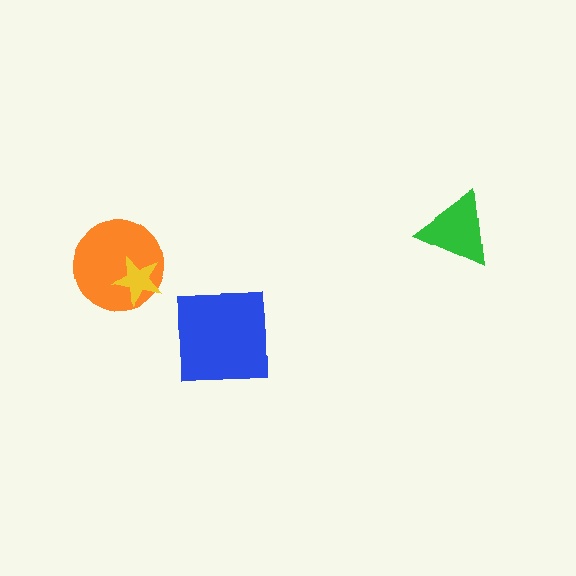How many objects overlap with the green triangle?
0 objects overlap with the green triangle.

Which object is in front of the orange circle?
The yellow star is in front of the orange circle.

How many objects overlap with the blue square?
0 objects overlap with the blue square.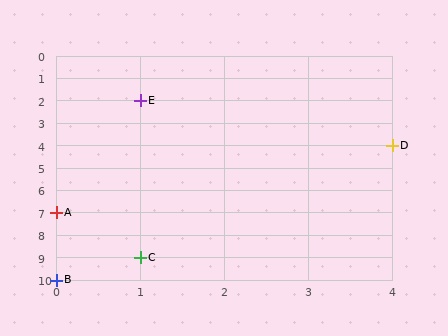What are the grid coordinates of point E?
Point E is at grid coordinates (1, 2).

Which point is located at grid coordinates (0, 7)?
Point A is at (0, 7).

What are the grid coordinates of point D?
Point D is at grid coordinates (4, 4).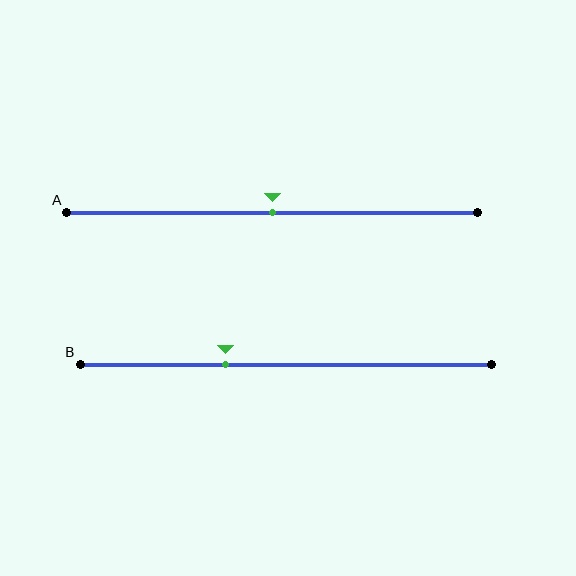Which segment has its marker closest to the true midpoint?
Segment A has its marker closest to the true midpoint.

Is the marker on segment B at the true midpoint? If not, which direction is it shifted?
No, the marker on segment B is shifted to the left by about 15% of the segment length.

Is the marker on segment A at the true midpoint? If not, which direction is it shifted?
Yes, the marker on segment A is at the true midpoint.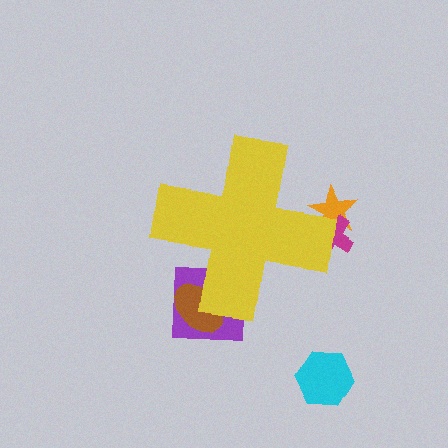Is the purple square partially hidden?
Yes, the purple square is partially hidden behind the yellow cross.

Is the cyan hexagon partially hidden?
No, the cyan hexagon is fully visible.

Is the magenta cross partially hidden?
Yes, the magenta cross is partially hidden behind the yellow cross.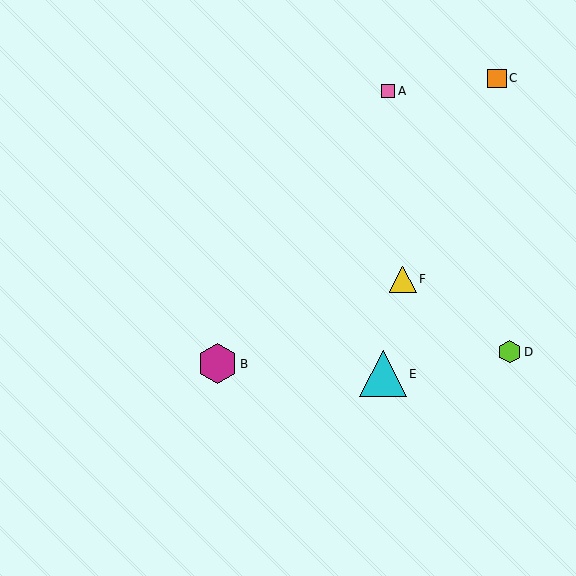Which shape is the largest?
The cyan triangle (labeled E) is the largest.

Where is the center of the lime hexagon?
The center of the lime hexagon is at (510, 352).